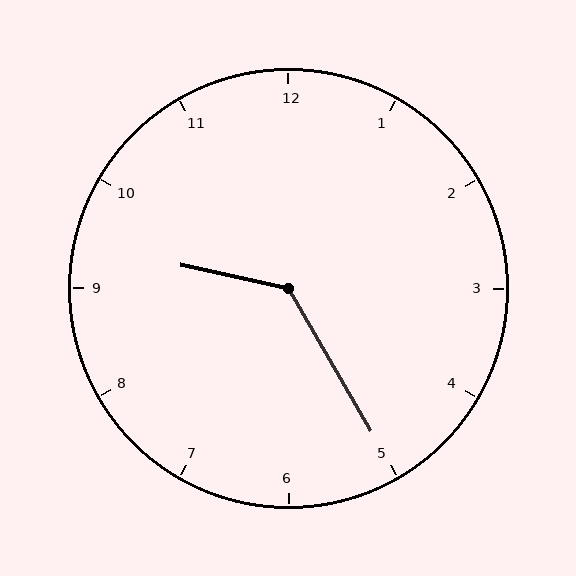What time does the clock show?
9:25.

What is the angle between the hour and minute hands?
Approximately 132 degrees.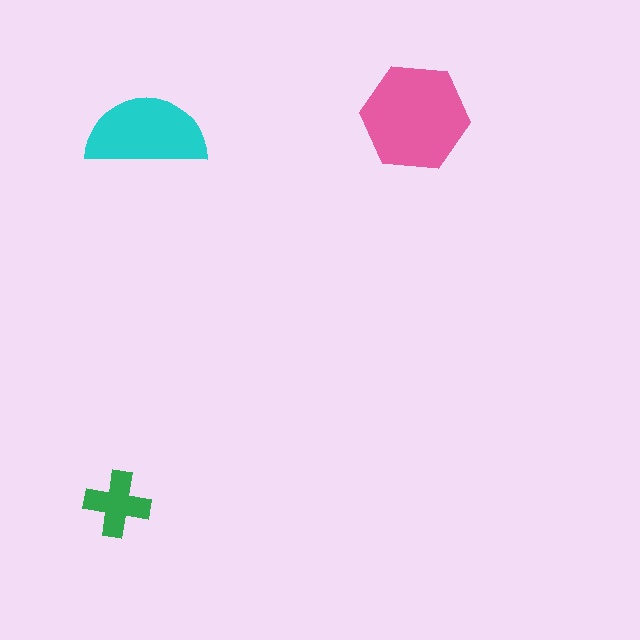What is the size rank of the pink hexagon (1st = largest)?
1st.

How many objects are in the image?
There are 3 objects in the image.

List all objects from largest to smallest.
The pink hexagon, the cyan semicircle, the green cross.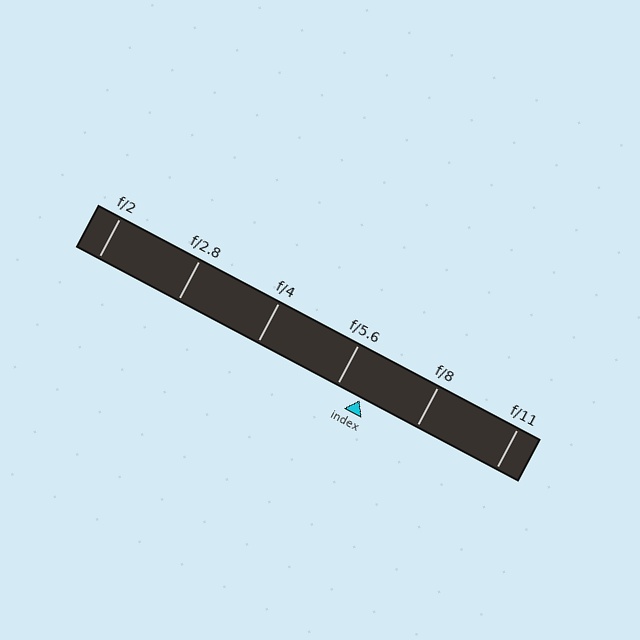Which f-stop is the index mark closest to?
The index mark is closest to f/5.6.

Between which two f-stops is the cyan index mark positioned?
The index mark is between f/5.6 and f/8.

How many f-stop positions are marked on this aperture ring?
There are 6 f-stop positions marked.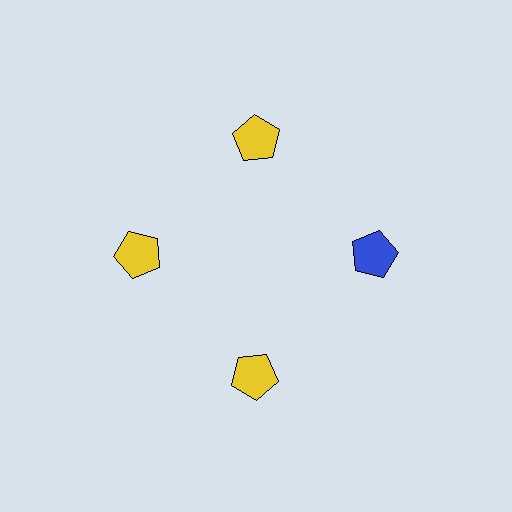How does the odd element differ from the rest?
It has a different color: blue instead of yellow.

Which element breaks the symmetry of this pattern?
The blue pentagon at roughly the 3 o'clock position breaks the symmetry. All other shapes are yellow pentagons.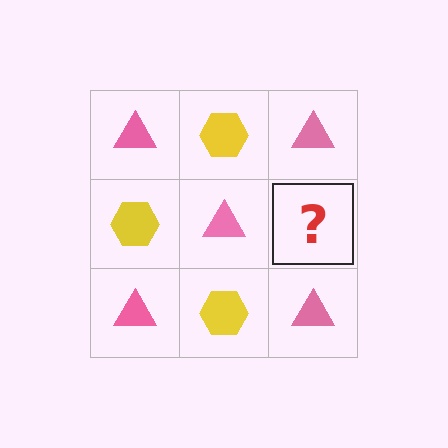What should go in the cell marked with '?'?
The missing cell should contain a yellow hexagon.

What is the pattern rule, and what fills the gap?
The rule is that it alternates pink triangle and yellow hexagon in a checkerboard pattern. The gap should be filled with a yellow hexagon.